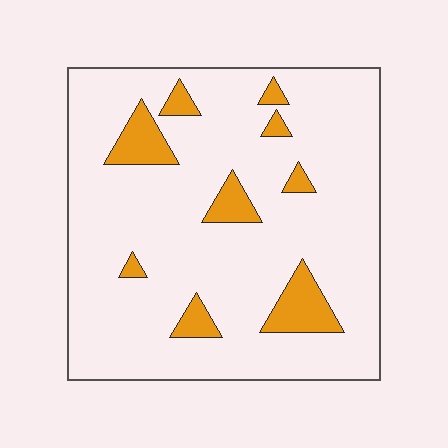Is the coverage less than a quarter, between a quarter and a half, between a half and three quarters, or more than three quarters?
Less than a quarter.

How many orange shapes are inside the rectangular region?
9.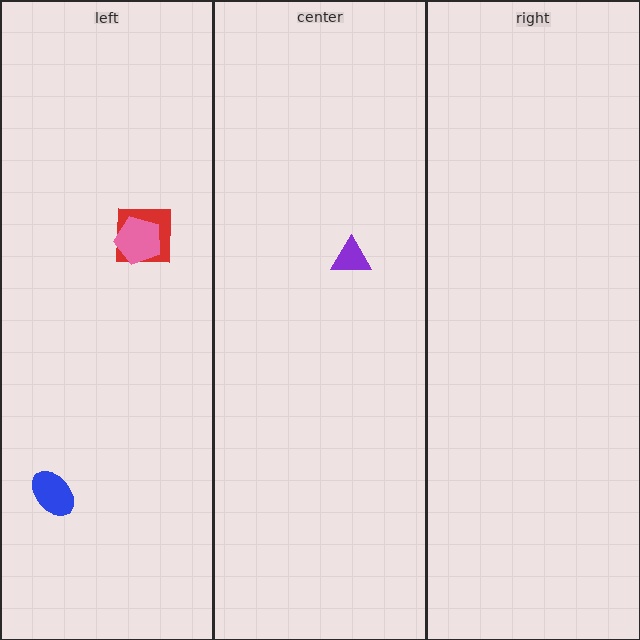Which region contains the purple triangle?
The center region.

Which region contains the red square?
The left region.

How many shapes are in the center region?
1.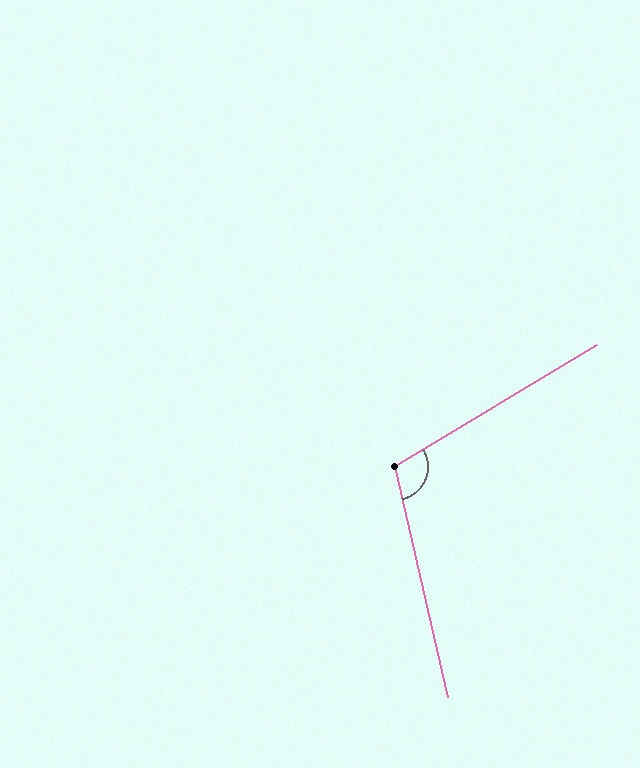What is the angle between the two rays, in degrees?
Approximately 108 degrees.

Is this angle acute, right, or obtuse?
It is obtuse.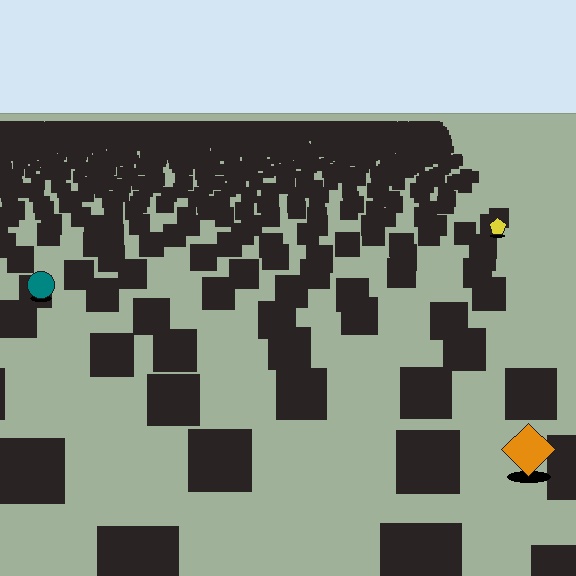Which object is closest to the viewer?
The orange diamond is closest. The texture marks near it are larger and more spread out.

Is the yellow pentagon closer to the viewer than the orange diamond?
No. The orange diamond is closer — you can tell from the texture gradient: the ground texture is coarser near it.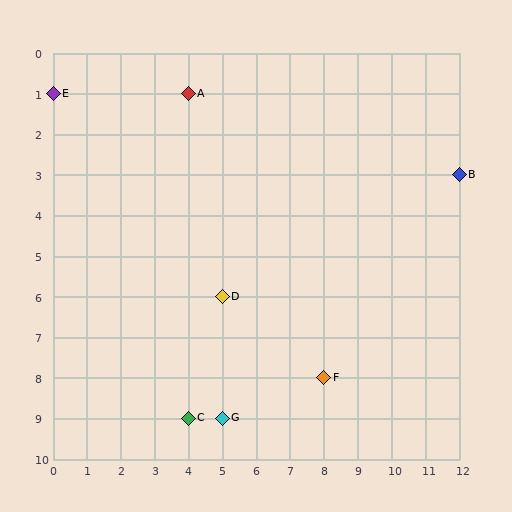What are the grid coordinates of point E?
Point E is at grid coordinates (0, 1).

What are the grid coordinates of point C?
Point C is at grid coordinates (4, 9).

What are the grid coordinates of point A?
Point A is at grid coordinates (4, 1).